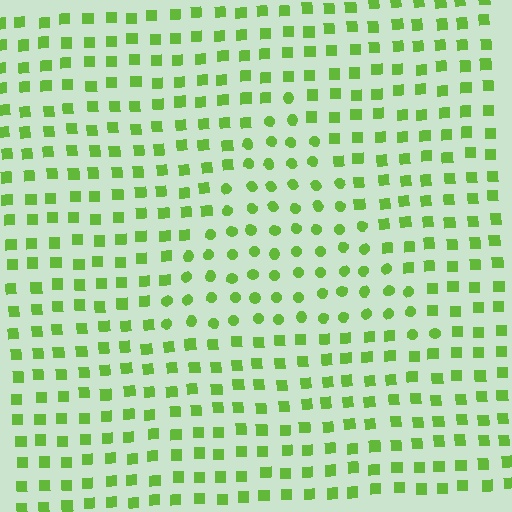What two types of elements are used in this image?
The image uses circles inside the triangle region and squares outside it.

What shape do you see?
I see a triangle.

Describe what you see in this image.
The image is filled with small lime elements arranged in a uniform grid. A triangle-shaped region contains circles, while the surrounding area contains squares. The boundary is defined purely by the change in element shape.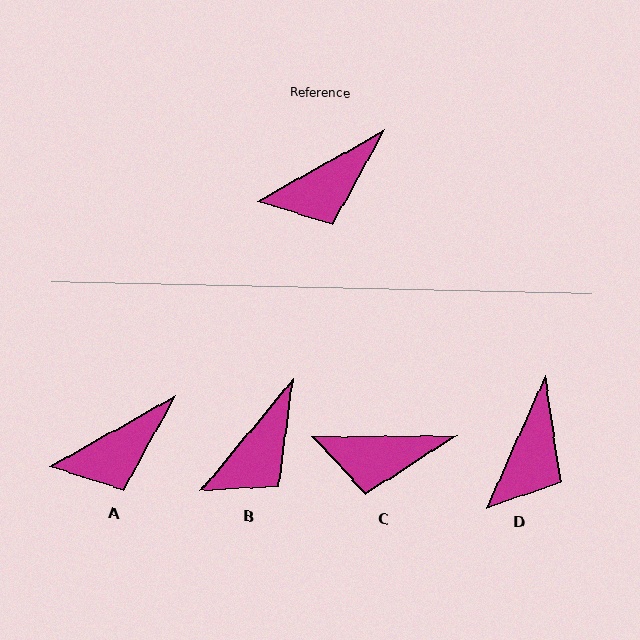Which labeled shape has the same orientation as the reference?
A.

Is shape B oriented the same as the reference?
No, it is off by about 21 degrees.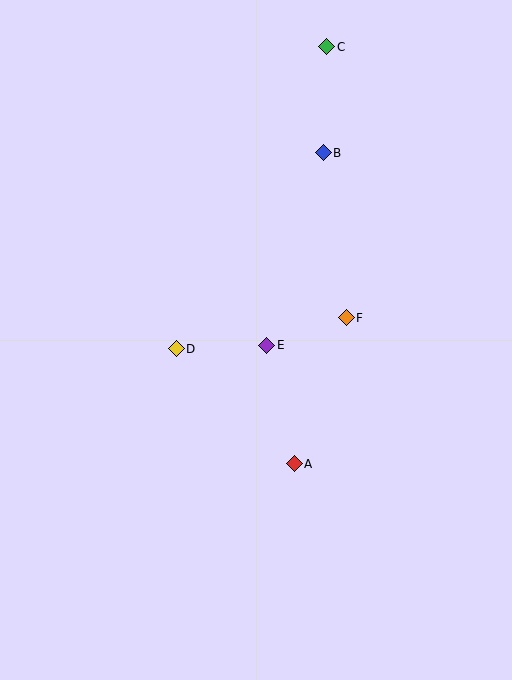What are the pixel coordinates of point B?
Point B is at (323, 153).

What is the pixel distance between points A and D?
The distance between A and D is 165 pixels.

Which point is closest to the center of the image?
Point E at (267, 345) is closest to the center.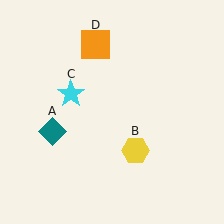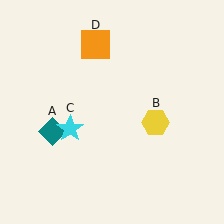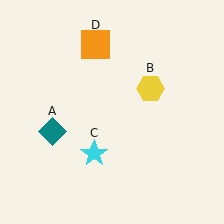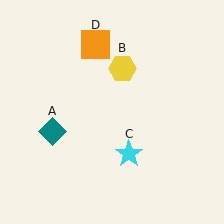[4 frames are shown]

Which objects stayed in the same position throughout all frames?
Teal diamond (object A) and orange square (object D) remained stationary.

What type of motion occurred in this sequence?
The yellow hexagon (object B), cyan star (object C) rotated counterclockwise around the center of the scene.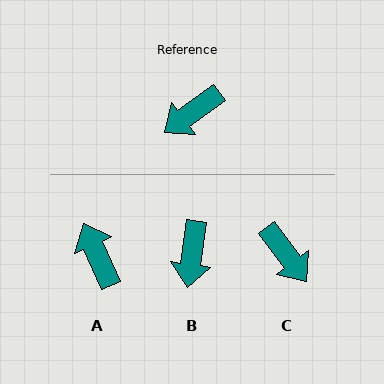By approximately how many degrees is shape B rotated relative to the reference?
Approximately 46 degrees counter-clockwise.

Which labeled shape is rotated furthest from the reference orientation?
A, about 102 degrees away.